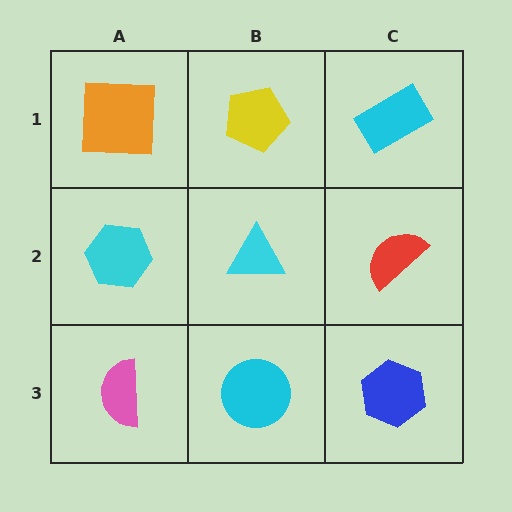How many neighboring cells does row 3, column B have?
3.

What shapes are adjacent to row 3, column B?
A cyan triangle (row 2, column B), a pink semicircle (row 3, column A), a blue hexagon (row 3, column C).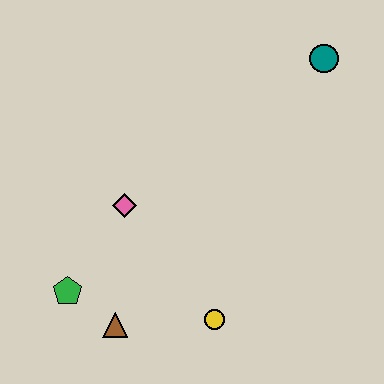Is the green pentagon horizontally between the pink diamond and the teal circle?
No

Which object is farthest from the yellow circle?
The teal circle is farthest from the yellow circle.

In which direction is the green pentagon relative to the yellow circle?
The green pentagon is to the left of the yellow circle.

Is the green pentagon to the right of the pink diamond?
No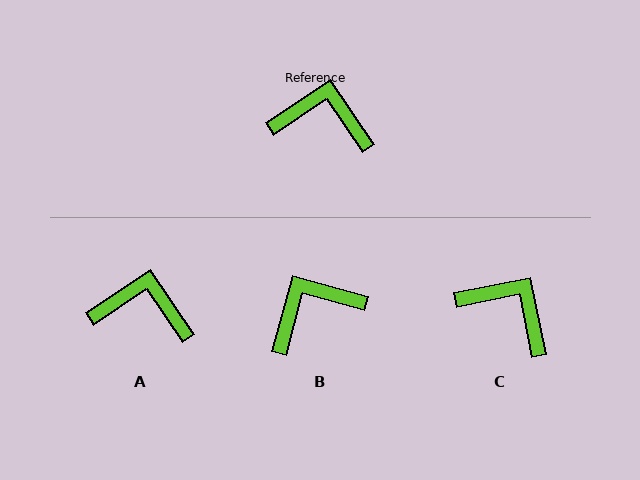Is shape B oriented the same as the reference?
No, it is off by about 41 degrees.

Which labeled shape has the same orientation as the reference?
A.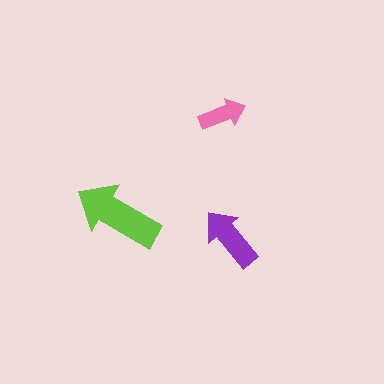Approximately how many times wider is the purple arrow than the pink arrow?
About 1.5 times wider.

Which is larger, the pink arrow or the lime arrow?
The lime one.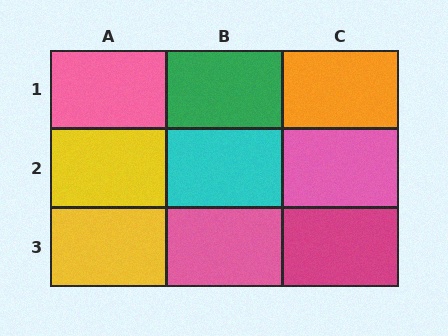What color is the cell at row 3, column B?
Pink.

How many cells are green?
1 cell is green.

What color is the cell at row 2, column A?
Yellow.